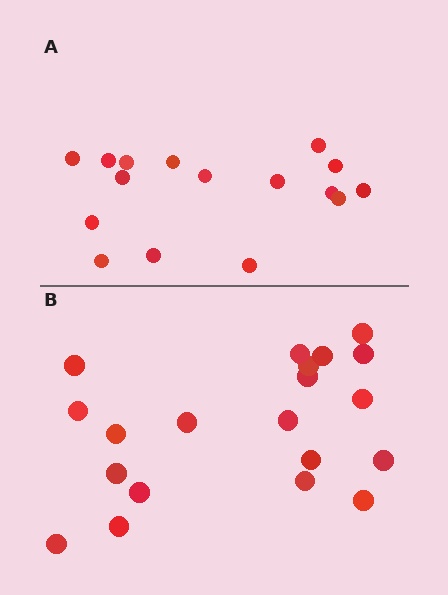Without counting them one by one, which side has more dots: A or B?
Region B (the bottom region) has more dots.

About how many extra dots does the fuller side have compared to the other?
Region B has about 4 more dots than region A.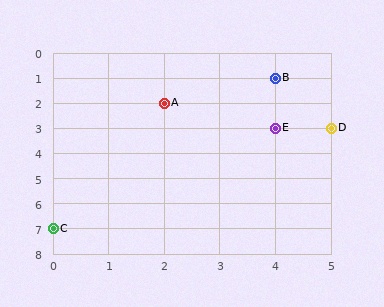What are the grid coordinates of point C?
Point C is at grid coordinates (0, 7).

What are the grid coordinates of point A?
Point A is at grid coordinates (2, 2).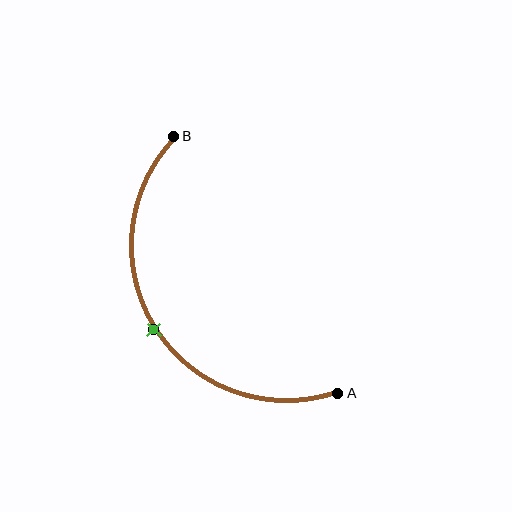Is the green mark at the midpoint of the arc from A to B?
Yes. The green mark lies on the arc at equal arc-length from both A and B — it is the arc midpoint.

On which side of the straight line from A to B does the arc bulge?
The arc bulges to the left of the straight line connecting A and B.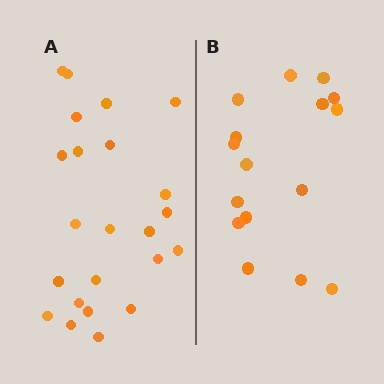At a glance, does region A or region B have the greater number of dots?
Region A (the left region) has more dots.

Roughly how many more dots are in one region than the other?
Region A has roughly 8 or so more dots than region B.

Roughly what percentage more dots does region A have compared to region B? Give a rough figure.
About 45% more.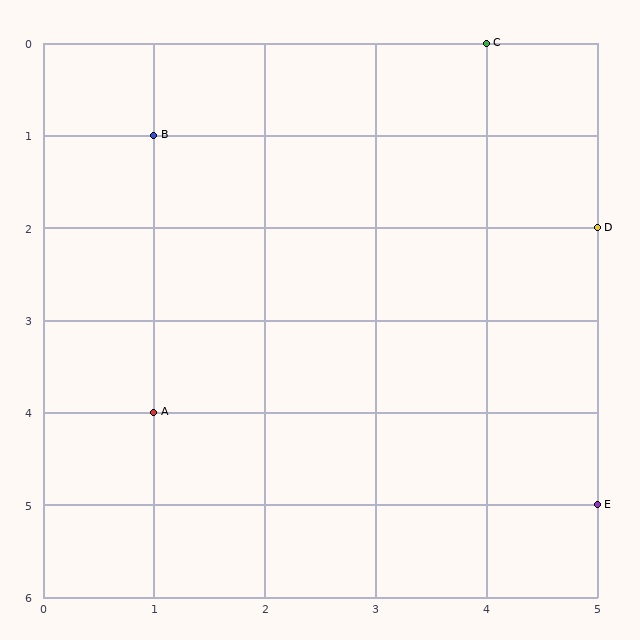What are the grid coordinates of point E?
Point E is at grid coordinates (5, 5).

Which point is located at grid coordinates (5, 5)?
Point E is at (5, 5).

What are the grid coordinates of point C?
Point C is at grid coordinates (4, 0).